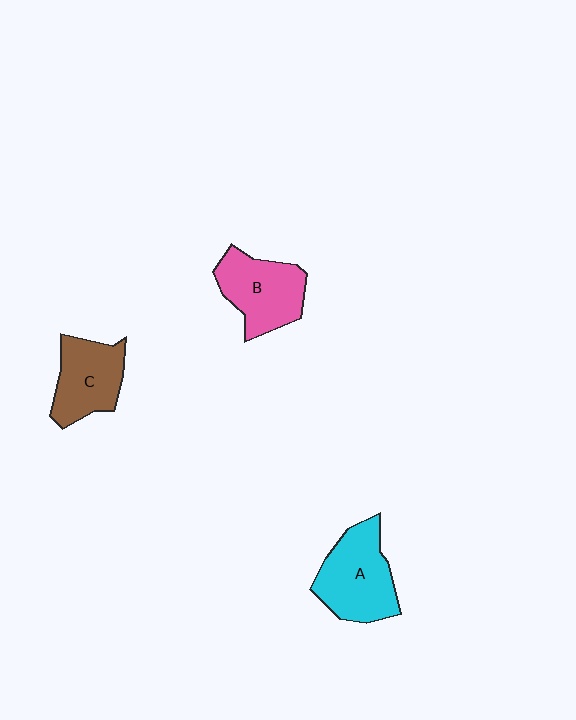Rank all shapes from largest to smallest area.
From largest to smallest: A (cyan), B (pink), C (brown).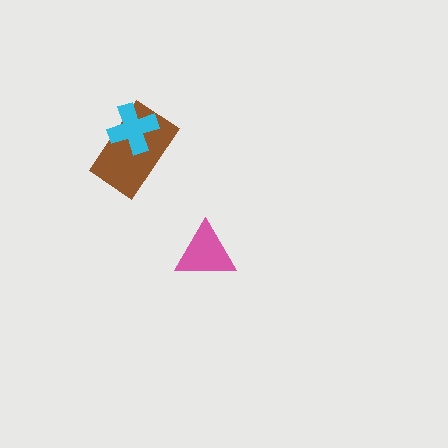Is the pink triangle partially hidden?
No, no other shape covers it.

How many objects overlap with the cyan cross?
1 object overlaps with the cyan cross.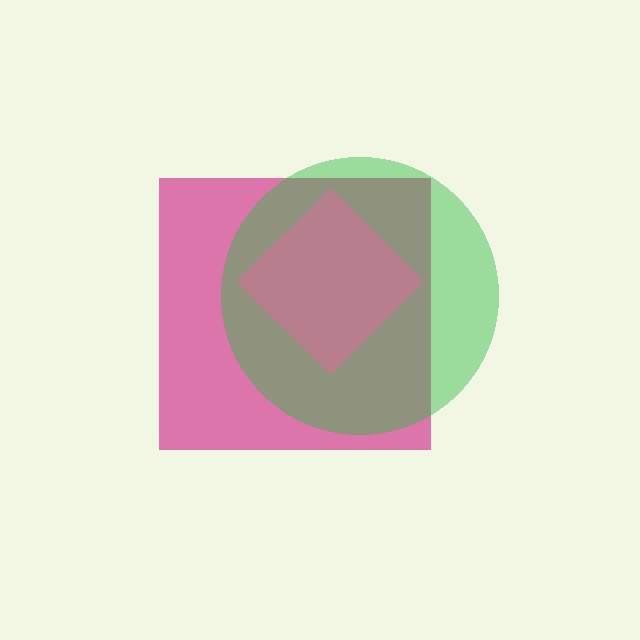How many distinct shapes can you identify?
There are 3 distinct shapes: a magenta square, a green circle, a pink diamond.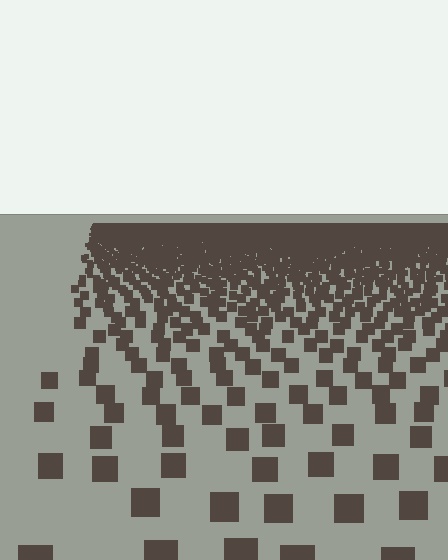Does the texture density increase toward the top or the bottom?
Density increases toward the top.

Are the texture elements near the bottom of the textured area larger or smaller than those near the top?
Larger. Near the bottom, elements are closer to the viewer and appear at a bigger on-screen size.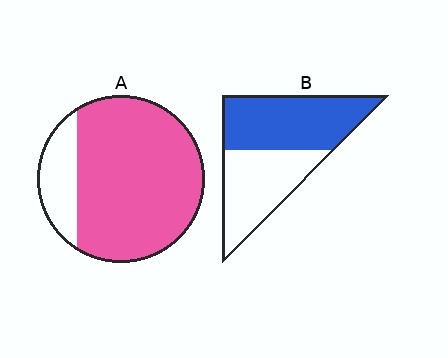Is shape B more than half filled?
Yes.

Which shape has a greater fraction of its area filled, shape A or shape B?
Shape A.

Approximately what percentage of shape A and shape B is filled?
A is approximately 80% and B is approximately 55%.